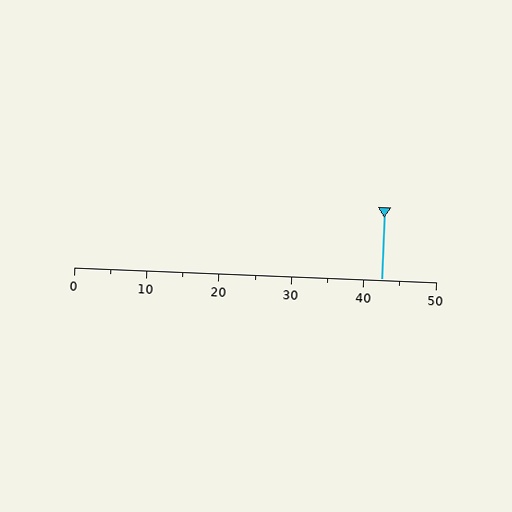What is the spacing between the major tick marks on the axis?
The major ticks are spaced 10 apart.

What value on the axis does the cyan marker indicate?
The marker indicates approximately 42.5.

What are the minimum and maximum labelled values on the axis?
The axis runs from 0 to 50.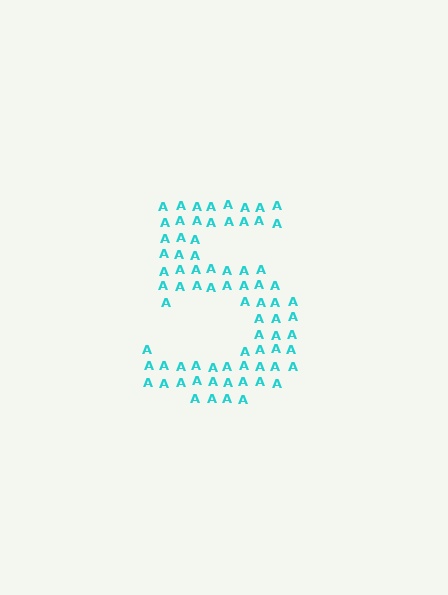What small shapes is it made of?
It is made of small letter A's.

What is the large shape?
The large shape is the digit 5.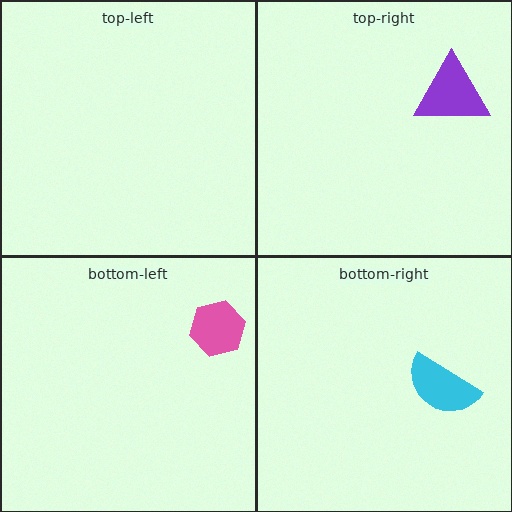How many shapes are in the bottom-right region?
1.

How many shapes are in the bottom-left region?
1.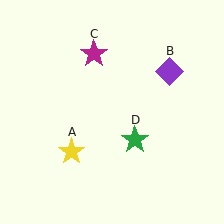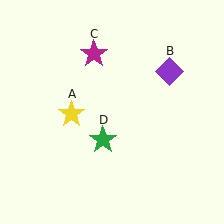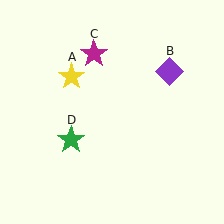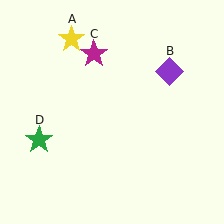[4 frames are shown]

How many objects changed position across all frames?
2 objects changed position: yellow star (object A), green star (object D).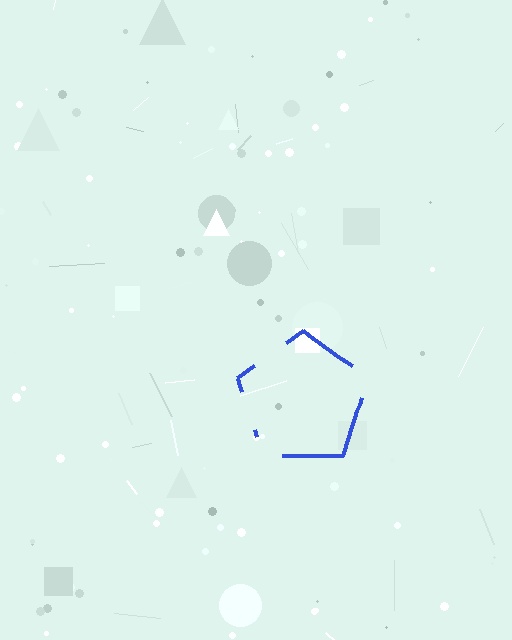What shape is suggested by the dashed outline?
The dashed outline suggests a pentagon.